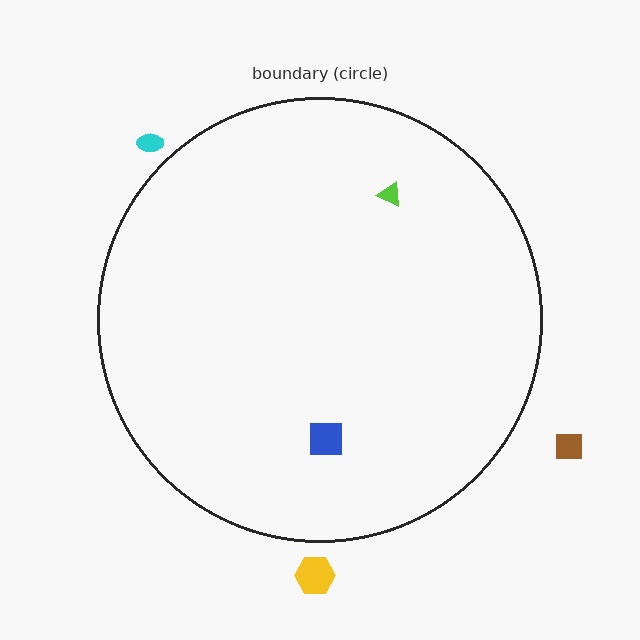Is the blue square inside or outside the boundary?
Inside.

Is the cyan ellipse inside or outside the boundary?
Outside.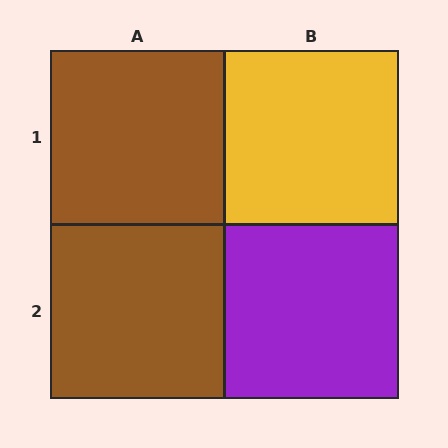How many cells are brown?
2 cells are brown.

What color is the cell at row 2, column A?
Brown.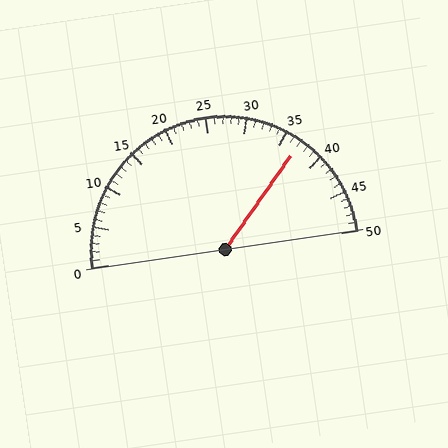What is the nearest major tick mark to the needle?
The nearest major tick mark is 35.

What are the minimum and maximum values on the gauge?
The gauge ranges from 0 to 50.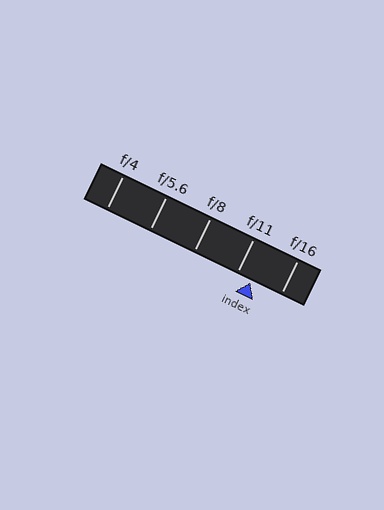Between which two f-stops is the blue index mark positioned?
The index mark is between f/11 and f/16.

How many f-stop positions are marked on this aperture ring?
There are 5 f-stop positions marked.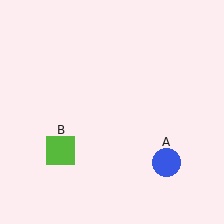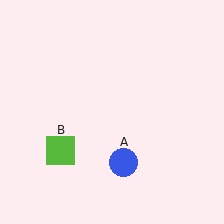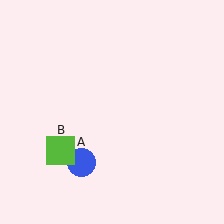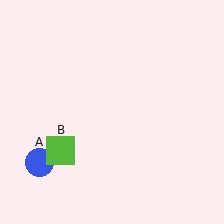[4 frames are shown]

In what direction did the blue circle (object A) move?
The blue circle (object A) moved left.